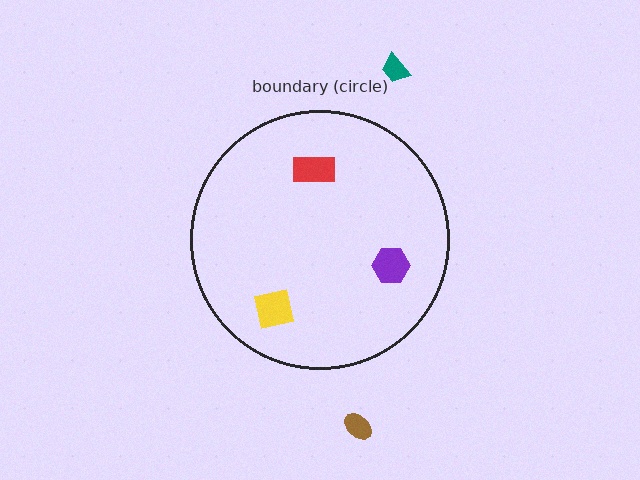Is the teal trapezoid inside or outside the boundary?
Outside.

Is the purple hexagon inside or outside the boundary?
Inside.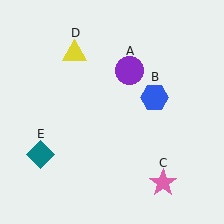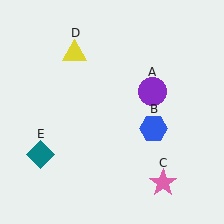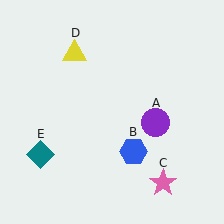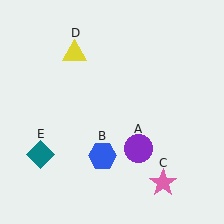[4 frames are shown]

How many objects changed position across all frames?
2 objects changed position: purple circle (object A), blue hexagon (object B).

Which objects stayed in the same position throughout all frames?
Pink star (object C) and yellow triangle (object D) and teal diamond (object E) remained stationary.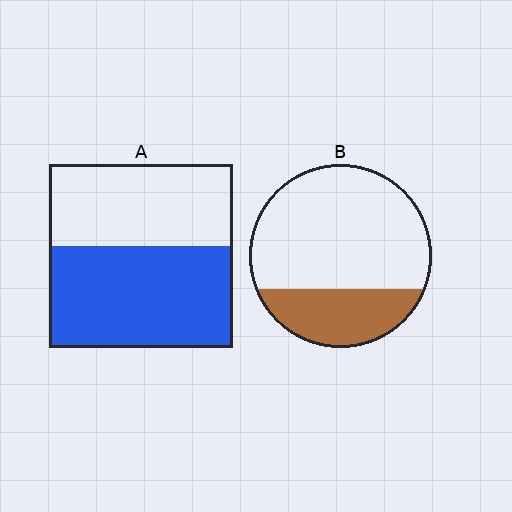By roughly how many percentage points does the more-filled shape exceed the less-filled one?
By roughly 30 percentage points (A over B).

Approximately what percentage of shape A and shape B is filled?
A is approximately 55% and B is approximately 30%.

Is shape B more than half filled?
No.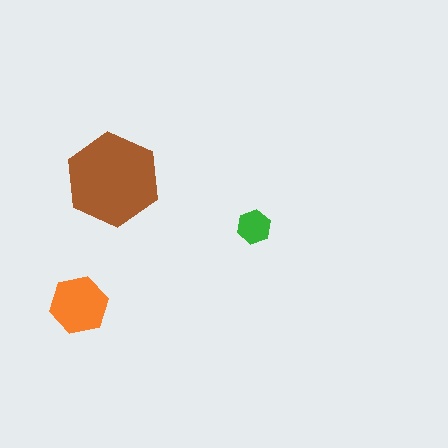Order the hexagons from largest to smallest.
the brown one, the orange one, the green one.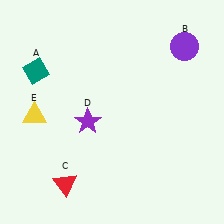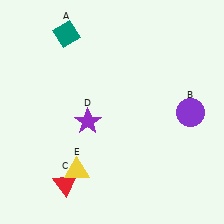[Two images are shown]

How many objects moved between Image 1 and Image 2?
3 objects moved between the two images.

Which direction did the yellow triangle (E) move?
The yellow triangle (E) moved down.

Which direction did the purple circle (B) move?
The purple circle (B) moved down.